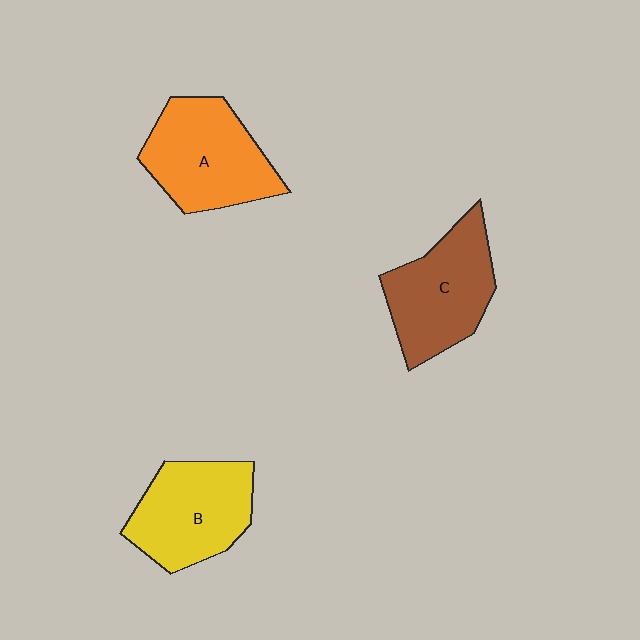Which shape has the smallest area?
Shape B (yellow).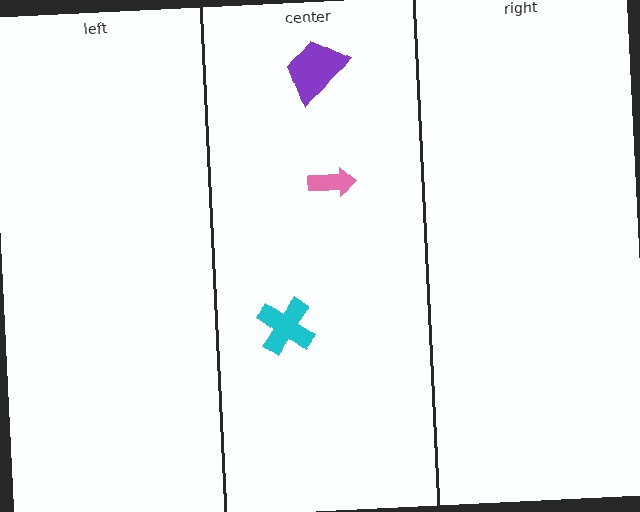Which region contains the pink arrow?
The center region.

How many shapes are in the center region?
3.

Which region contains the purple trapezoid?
The center region.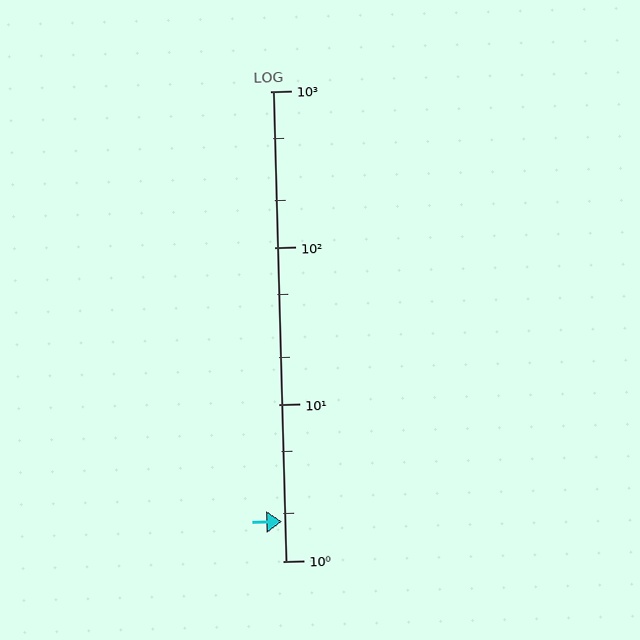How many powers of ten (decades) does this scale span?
The scale spans 3 decades, from 1 to 1000.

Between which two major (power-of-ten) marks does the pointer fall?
The pointer is between 1 and 10.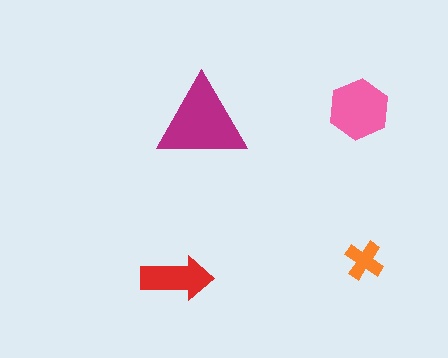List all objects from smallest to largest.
The orange cross, the red arrow, the pink hexagon, the magenta triangle.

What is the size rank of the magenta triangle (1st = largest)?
1st.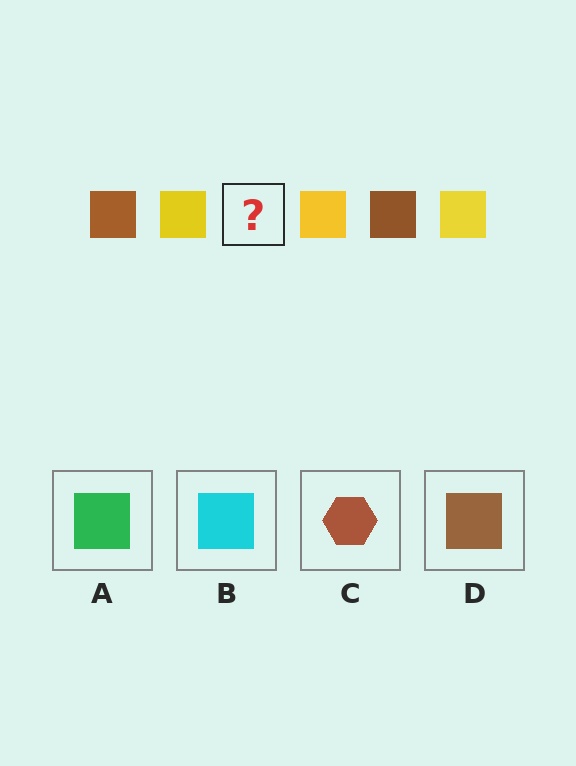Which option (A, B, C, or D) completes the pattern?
D.